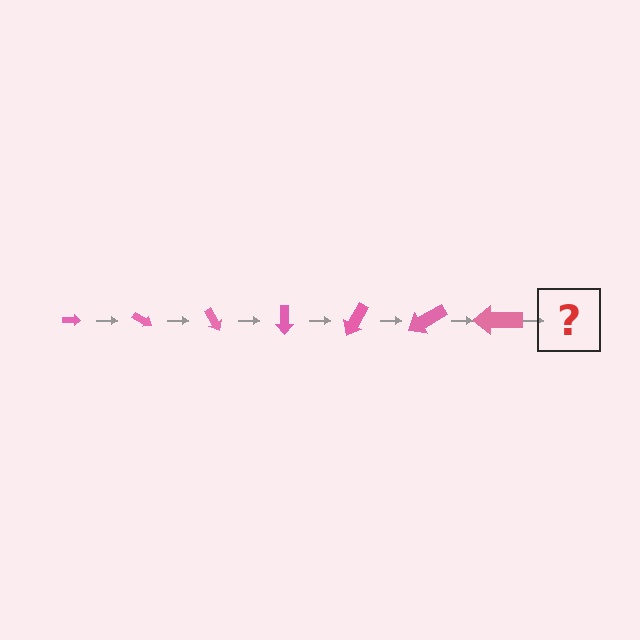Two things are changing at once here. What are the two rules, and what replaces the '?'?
The two rules are that the arrow grows larger each step and it rotates 30 degrees each step. The '?' should be an arrow, larger than the previous one and rotated 210 degrees from the start.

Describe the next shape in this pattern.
It should be an arrow, larger than the previous one and rotated 210 degrees from the start.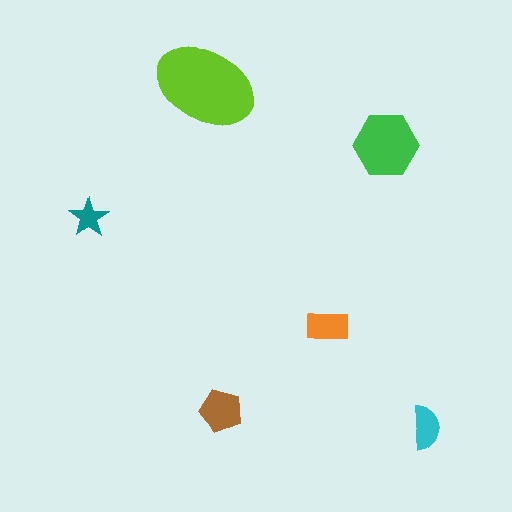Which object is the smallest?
The teal star.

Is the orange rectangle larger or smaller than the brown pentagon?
Smaller.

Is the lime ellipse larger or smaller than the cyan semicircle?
Larger.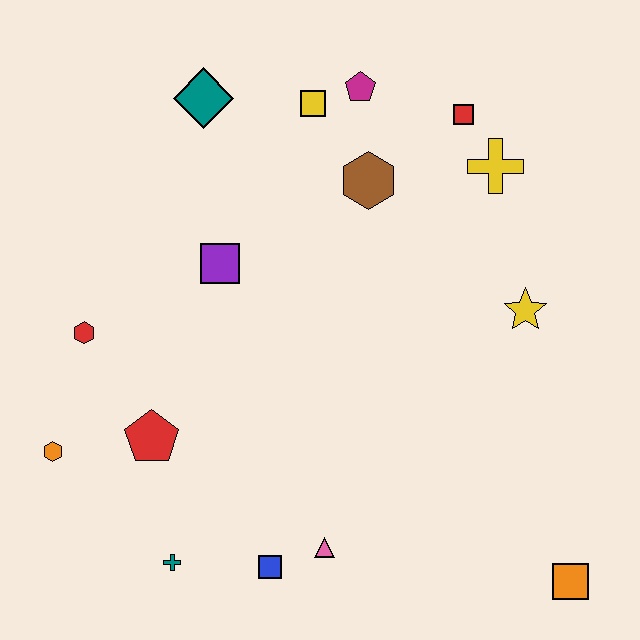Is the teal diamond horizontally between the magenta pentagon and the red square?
No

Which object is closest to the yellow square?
The magenta pentagon is closest to the yellow square.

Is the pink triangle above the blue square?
Yes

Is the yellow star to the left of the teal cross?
No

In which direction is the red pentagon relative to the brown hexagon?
The red pentagon is below the brown hexagon.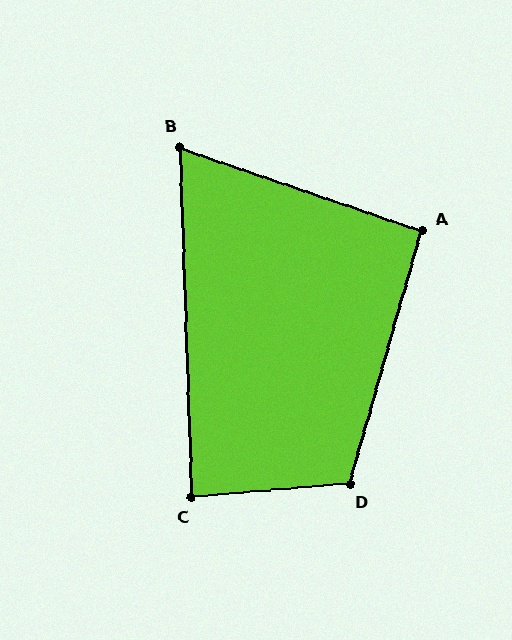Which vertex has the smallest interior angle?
B, at approximately 69 degrees.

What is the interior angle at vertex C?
Approximately 87 degrees (approximately right).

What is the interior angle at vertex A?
Approximately 93 degrees (approximately right).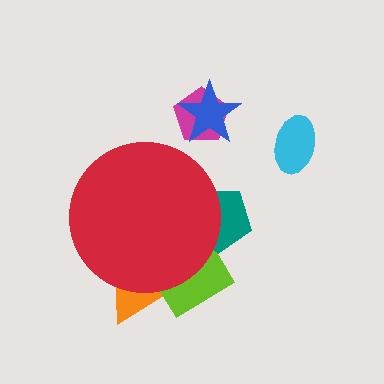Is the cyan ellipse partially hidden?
No, the cyan ellipse is fully visible.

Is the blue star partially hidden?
No, the blue star is fully visible.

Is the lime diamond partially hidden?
Yes, the lime diamond is partially hidden behind the red circle.